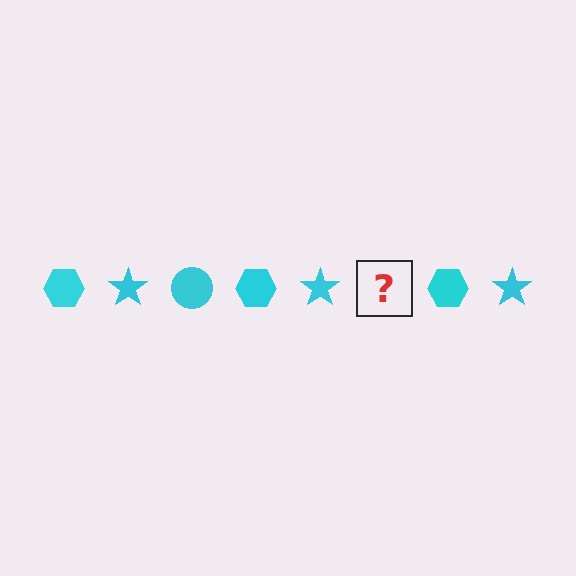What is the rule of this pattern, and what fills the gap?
The rule is that the pattern cycles through hexagon, star, circle shapes in cyan. The gap should be filled with a cyan circle.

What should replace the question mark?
The question mark should be replaced with a cyan circle.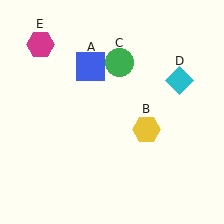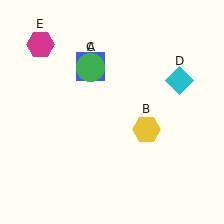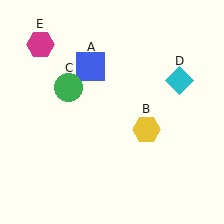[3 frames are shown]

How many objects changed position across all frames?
1 object changed position: green circle (object C).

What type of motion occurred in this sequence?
The green circle (object C) rotated counterclockwise around the center of the scene.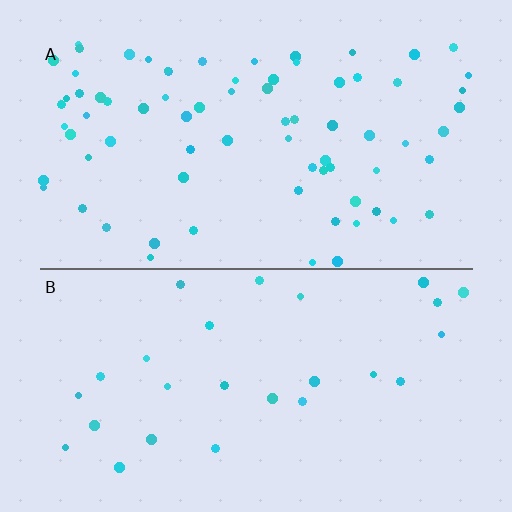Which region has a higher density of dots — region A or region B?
A (the top).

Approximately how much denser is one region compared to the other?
Approximately 2.8× — region A over region B.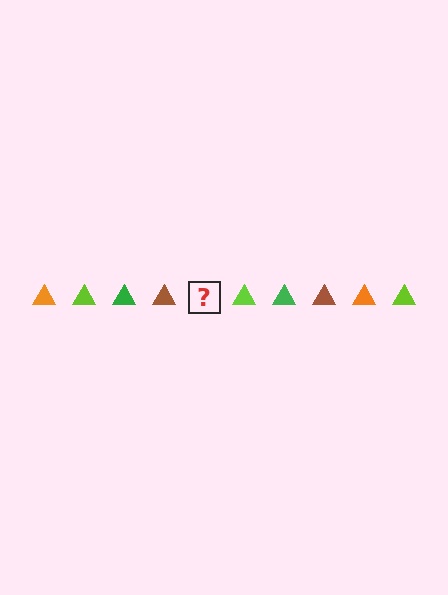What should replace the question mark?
The question mark should be replaced with an orange triangle.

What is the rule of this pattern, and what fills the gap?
The rule is that the pattern cycles through orange, lime, green, brown triangles. The gap should be filled with an orange triangle.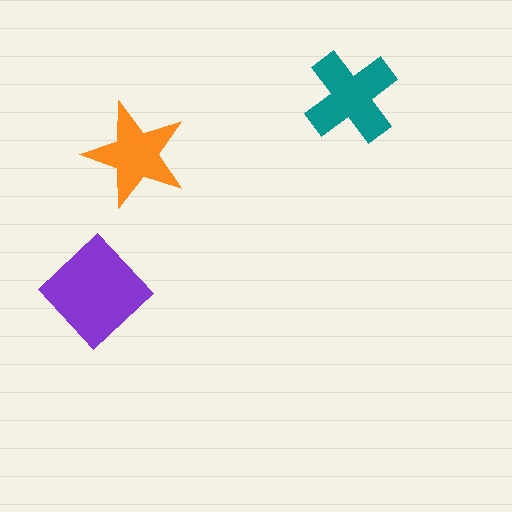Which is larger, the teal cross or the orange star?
The teal cross.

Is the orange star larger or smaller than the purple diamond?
Smaller.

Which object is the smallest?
The orange star.